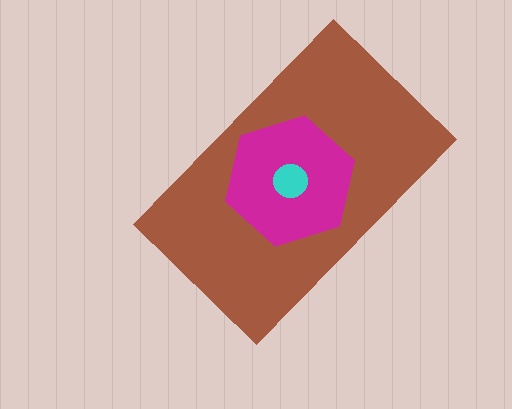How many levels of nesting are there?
3.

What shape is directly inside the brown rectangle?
The magenta hexagon.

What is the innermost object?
The cyan circle.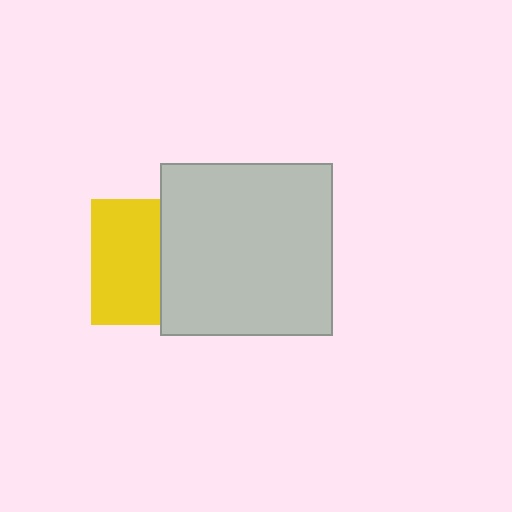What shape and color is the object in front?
The object in front is a light gray square.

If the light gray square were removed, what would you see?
You would see the complete yellow square.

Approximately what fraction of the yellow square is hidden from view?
Roughly 46% of the yellow square is hidden behind the light gray square.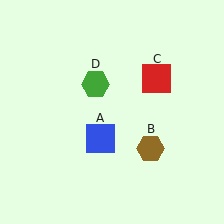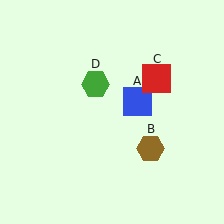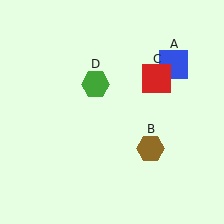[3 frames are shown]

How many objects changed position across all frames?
1 object changed position: blue square (object A).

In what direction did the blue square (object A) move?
The blue square (object A) moved up and to the right.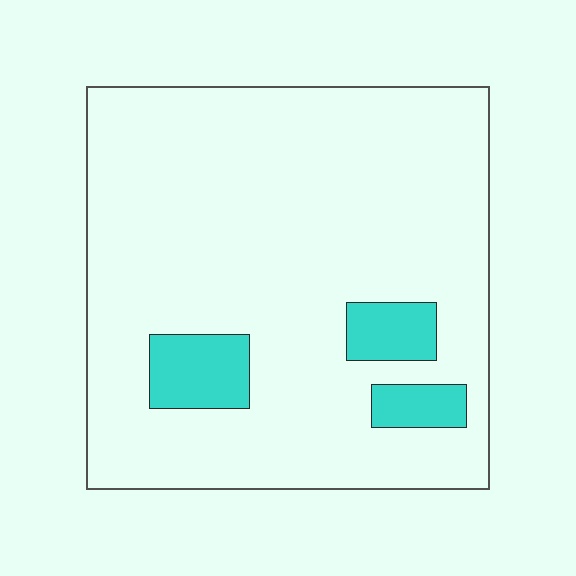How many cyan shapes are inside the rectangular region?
3.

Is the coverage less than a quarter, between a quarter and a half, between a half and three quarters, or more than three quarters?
Less than a quarter.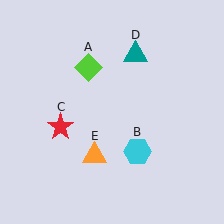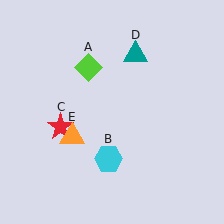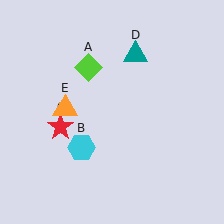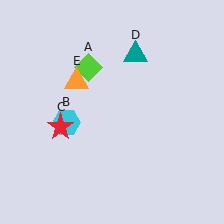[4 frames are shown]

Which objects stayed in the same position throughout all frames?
Lime diamond (object A) and red star (object C) and teal triangle (object D) remained stationary.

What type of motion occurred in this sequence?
The cyan hexagon (object B), orange triangle (object E) rotated clockwise around the center of the scene.